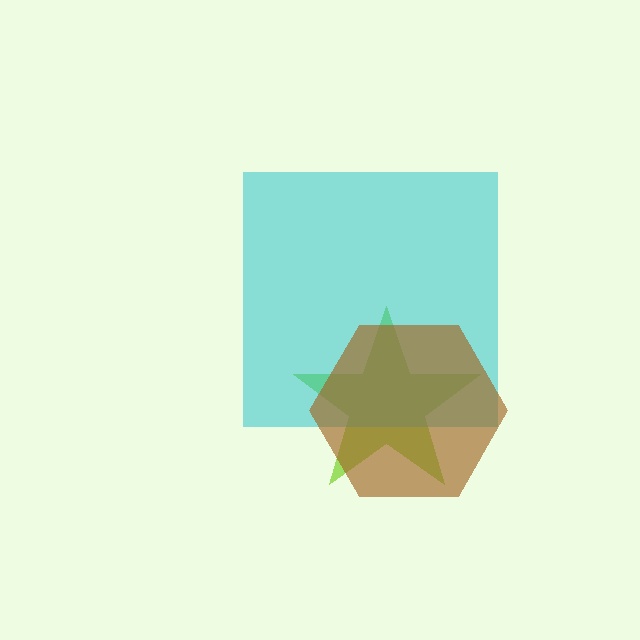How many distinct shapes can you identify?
There are 3 distinct shapes: a lime star, a cyan square, a brown hexagon.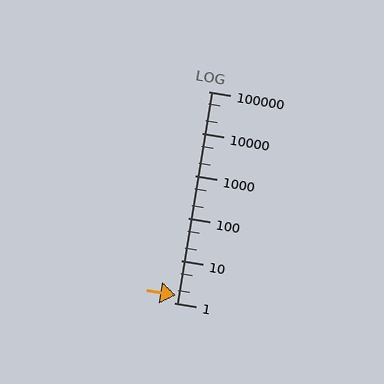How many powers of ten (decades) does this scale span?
The scale spans 5 decades, from 1 to 100000.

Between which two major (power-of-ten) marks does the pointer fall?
The pointer is between 1 and 10.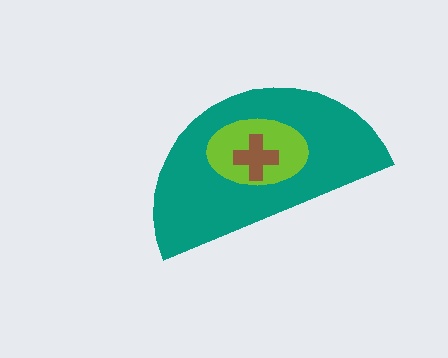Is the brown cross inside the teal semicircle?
Yes.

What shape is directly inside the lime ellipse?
The brown cross.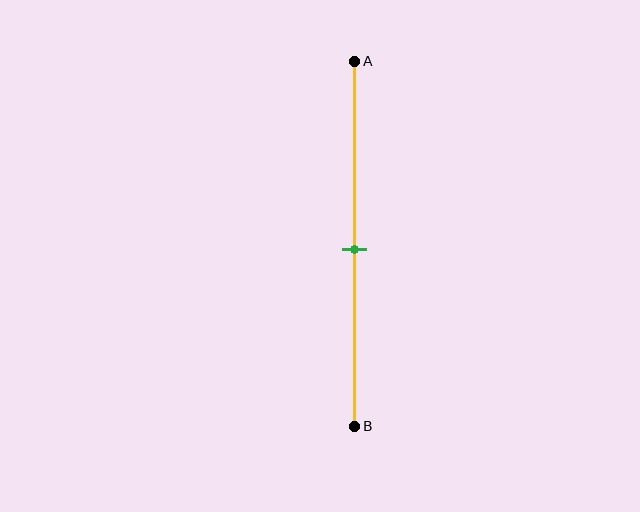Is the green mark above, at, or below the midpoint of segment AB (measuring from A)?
The green mark is approximately at the midpoint of segment AB.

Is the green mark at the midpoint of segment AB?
Yes, the mark is approximately at the midpoint.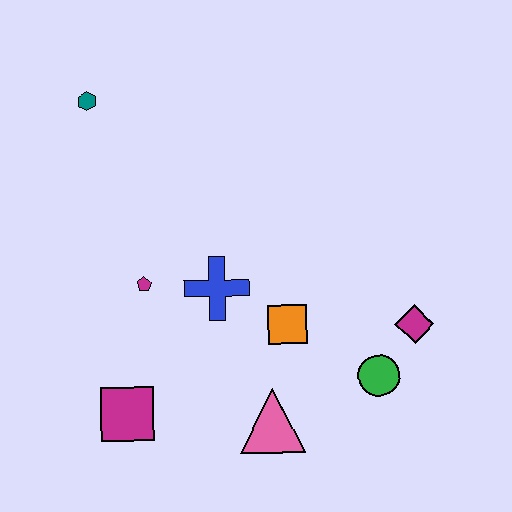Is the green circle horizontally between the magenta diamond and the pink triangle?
Yes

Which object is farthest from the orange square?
The teal hexagon is farthest from the orange square.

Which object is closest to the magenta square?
The magenta pentagon is closest to the magenta square.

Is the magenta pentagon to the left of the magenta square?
No